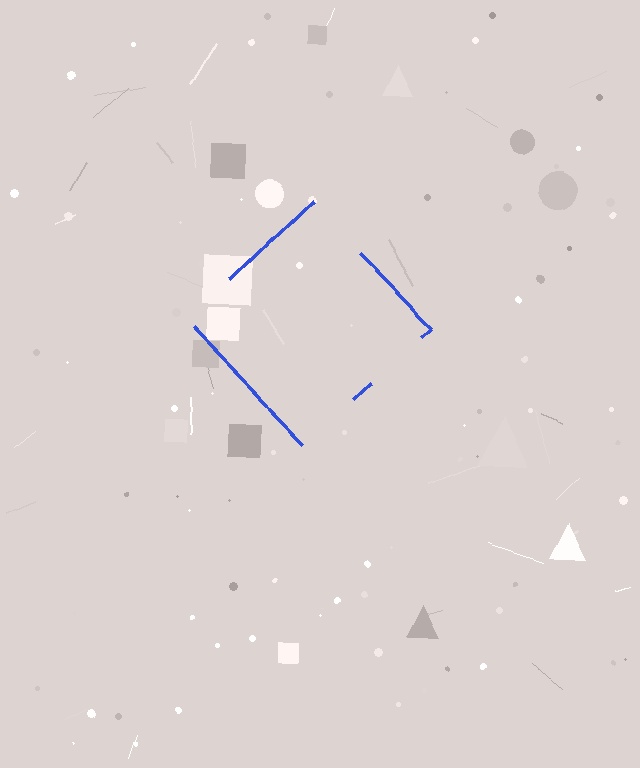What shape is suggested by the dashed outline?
The dashed outline suggests a diamond.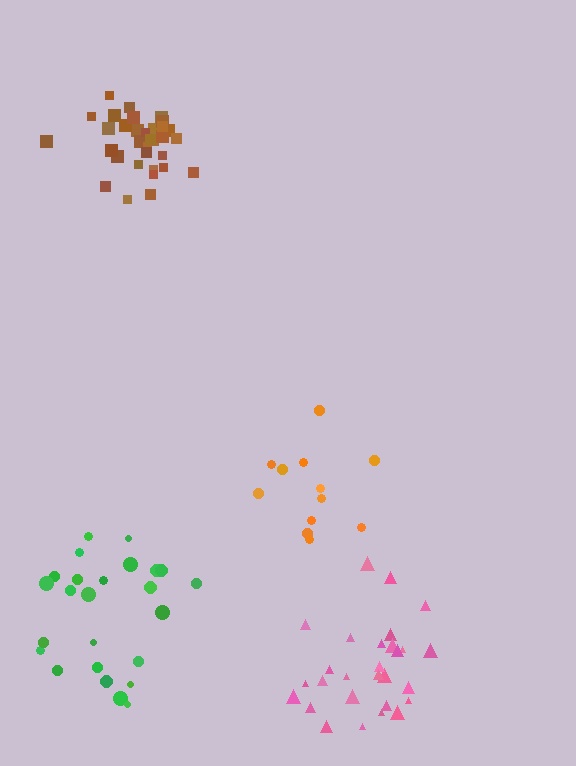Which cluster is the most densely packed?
Brown.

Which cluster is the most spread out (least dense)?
Green.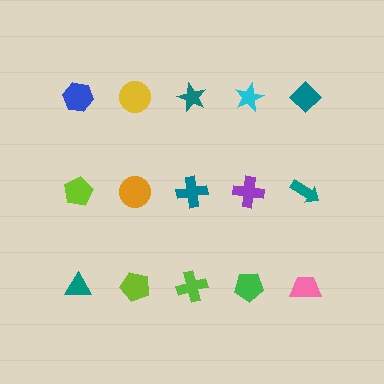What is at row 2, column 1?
A lime pentagon.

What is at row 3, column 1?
A teal triangle.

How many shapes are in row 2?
5 shapes.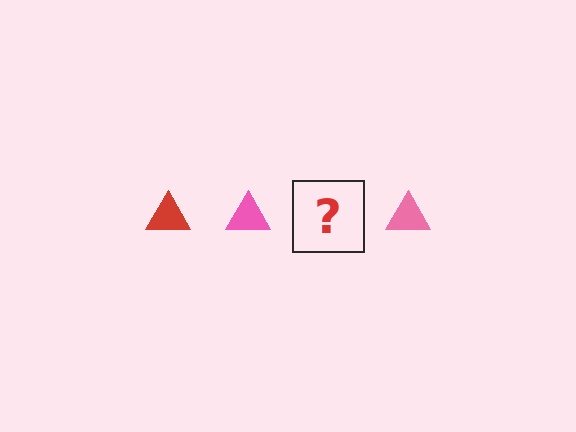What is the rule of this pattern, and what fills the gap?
The rule is that the pattern cycles through red, pink triangles. The gap should be filled with a red triangle.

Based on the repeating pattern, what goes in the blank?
The blank should be a red triangle.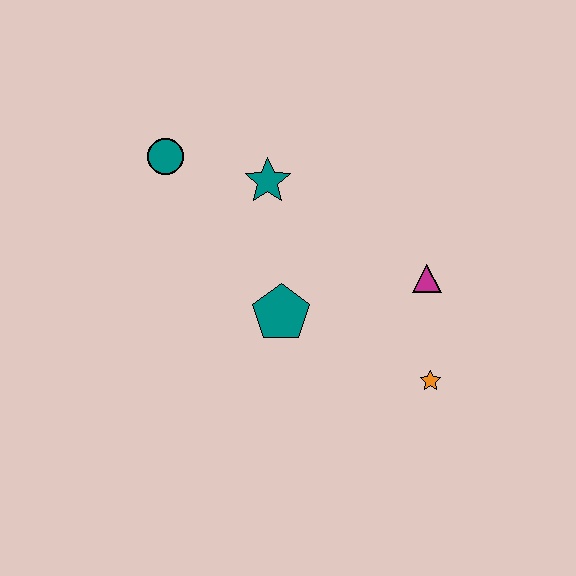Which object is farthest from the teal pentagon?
The teal circle is farthest from the teal pentagon.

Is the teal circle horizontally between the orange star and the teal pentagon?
No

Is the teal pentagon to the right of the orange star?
No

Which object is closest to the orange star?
The magenta triangle is closest to the orange star.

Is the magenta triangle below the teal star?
Yes